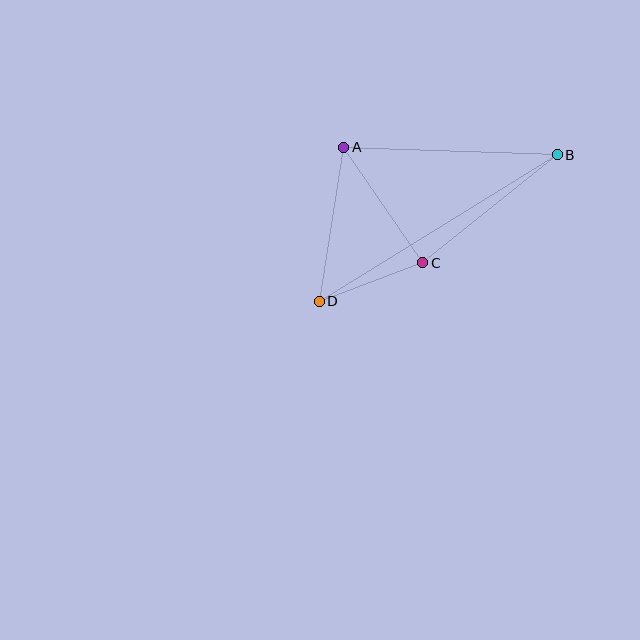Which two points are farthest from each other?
Points B and D are farthest from each other.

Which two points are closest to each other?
Points C and D are closest to each other.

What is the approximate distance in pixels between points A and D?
The distance between A and D is approximately 156 pixels.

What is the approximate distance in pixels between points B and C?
The distance between B and C is approximately 172 pixels.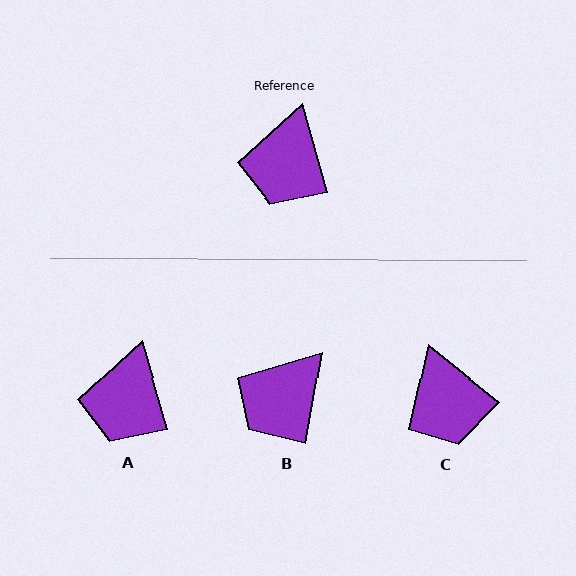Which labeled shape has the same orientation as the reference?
A.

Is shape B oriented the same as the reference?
No, it is off by about 26 degrees.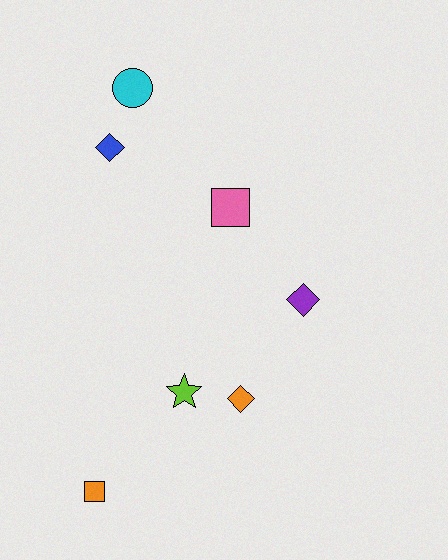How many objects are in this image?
There are 7 objects.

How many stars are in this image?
There is 1 star.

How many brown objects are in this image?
There are no brown objects.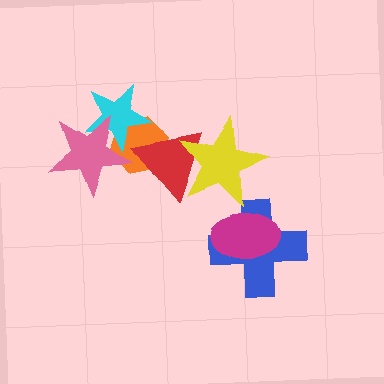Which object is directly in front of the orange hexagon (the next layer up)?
The cyan star is directly in front of the orange hexagon.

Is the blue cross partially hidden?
Yes, it is partially covered by another shape.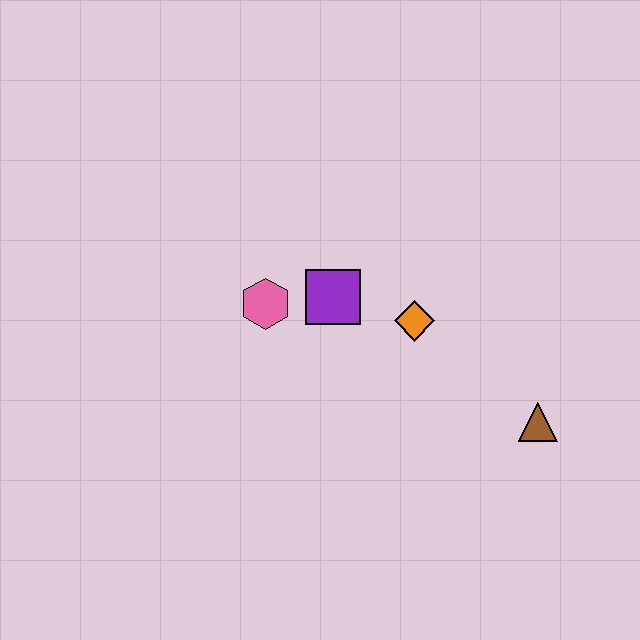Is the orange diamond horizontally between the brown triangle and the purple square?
Yes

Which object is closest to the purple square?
The pink hexagon is closest to the purple square.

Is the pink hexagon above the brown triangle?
Yes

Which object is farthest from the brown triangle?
The pink hexagon is farthest from the brown triangle.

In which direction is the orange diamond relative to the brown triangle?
The orange diamond is to the left of the brown triangle.